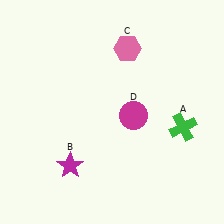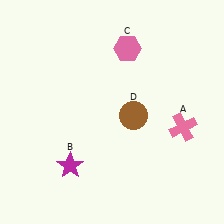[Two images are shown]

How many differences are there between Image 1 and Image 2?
There are 2 differences between the two images.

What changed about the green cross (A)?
In Image 1, A is green. In Image 2, it changed to pink.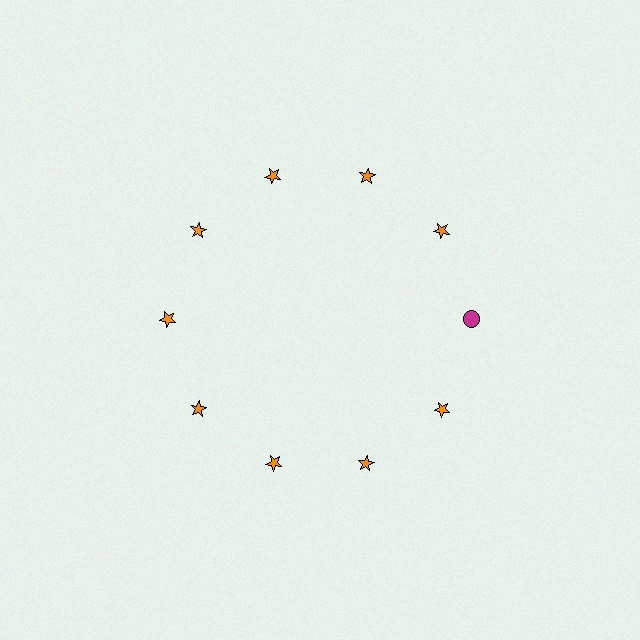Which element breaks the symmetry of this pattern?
The magenta circle at roughly the 3 o'clock position breaks the symmetry. All other shapes are orange stars.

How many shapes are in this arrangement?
There are 10 shapes arranged in a ring pattern.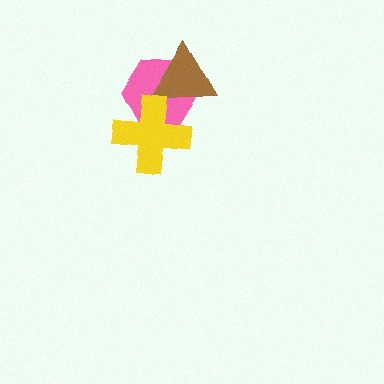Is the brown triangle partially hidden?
Yes, it is partially covered by another shape.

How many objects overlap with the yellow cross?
2 objects overlap with the yellow cross.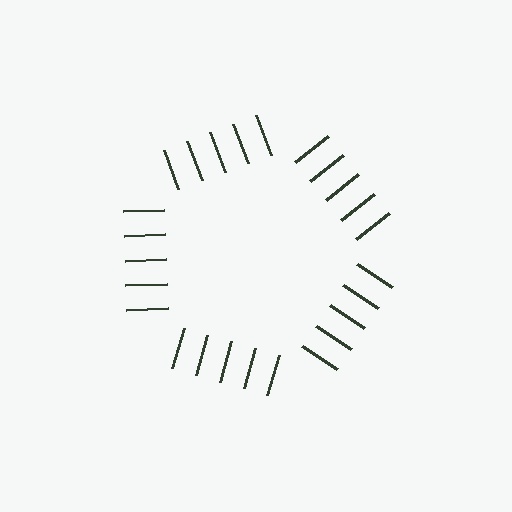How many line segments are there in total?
25 — 5 along each of the 5 edges.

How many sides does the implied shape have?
5 sides — the line-ends trace a pentagon.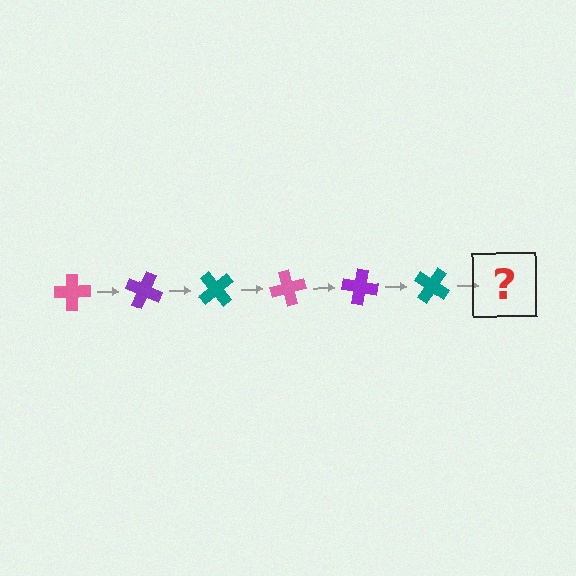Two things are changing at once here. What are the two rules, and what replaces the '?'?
The two rules are that it rotates 25 degrees each step and the color cycles through pink, purple, and teal. The '?' should be a pink cross, rotated 150 degrees from the start.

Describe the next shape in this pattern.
It should be a pink cross, rotated 150 degrees from the start.